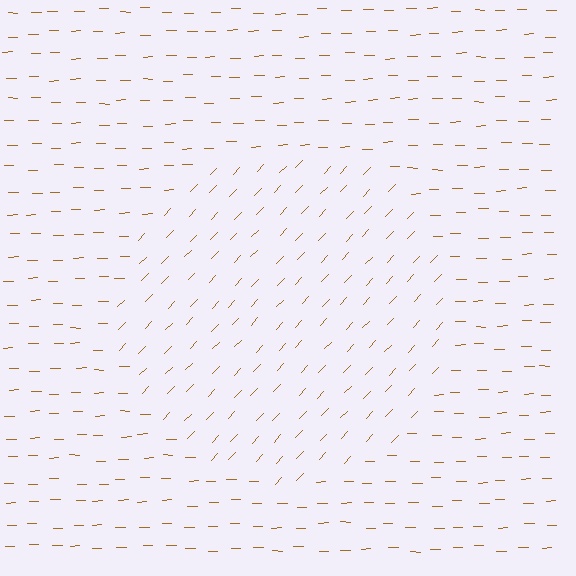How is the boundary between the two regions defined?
The boundary is defined purely by a change in line orientation (approximately 45 degrees difference). All lines are the same color and thickness.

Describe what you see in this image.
The image is filled with small brown line segments. A circle region in the image has lines oriented differently from the surrounding lines, creating a visible texture boundary.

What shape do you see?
I see a circle.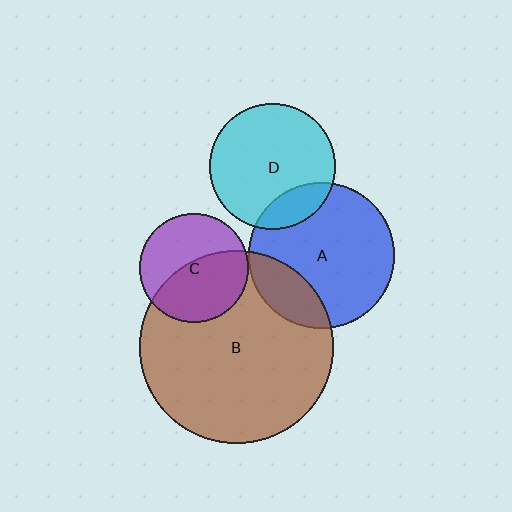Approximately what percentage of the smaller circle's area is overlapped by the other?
Approximately 50%.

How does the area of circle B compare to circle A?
Approximately 1.8 times.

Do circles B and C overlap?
Yes.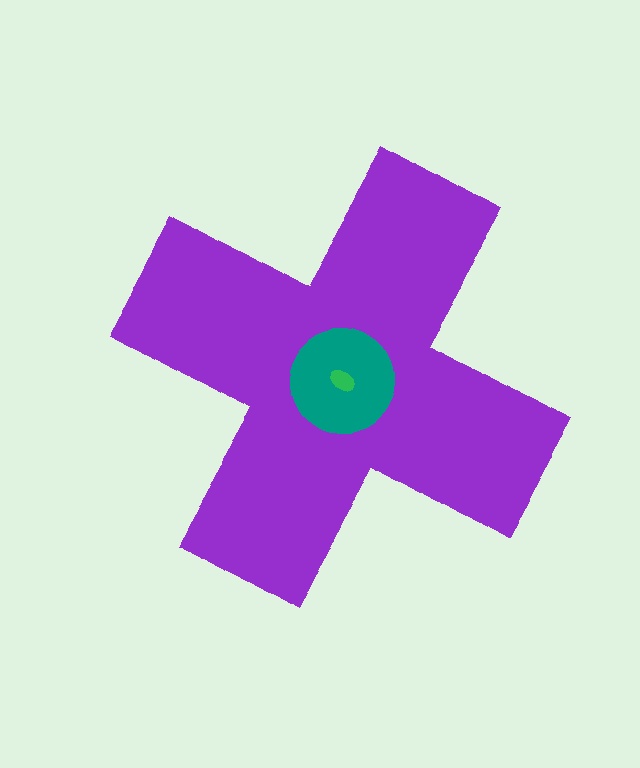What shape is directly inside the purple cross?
The teal circle.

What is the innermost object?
The green ellipse.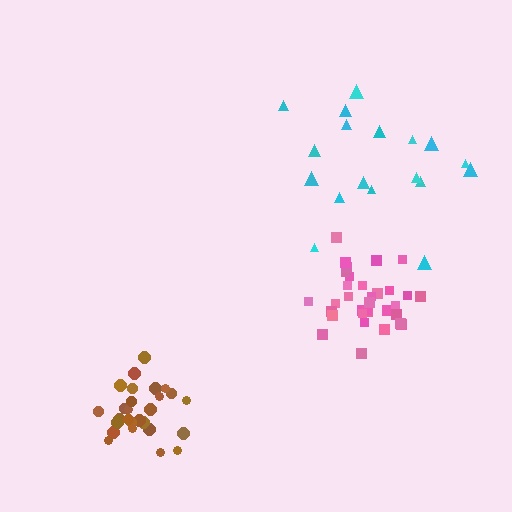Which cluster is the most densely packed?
Pink.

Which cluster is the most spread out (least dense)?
Cyan.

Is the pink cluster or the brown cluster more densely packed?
Pink.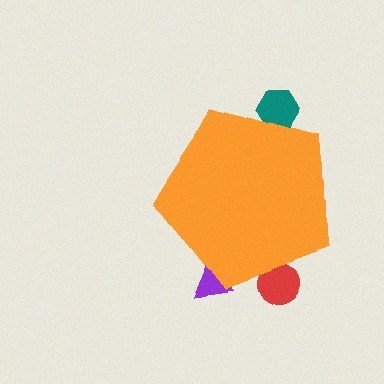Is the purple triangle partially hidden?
Yes, the purple triangle is partially hidden behind the orange pentagon.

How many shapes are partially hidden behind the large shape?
3 shapes are partially hidden.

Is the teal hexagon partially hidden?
Yes, the teal hexagon is partially hidden behind the orange pentagon.